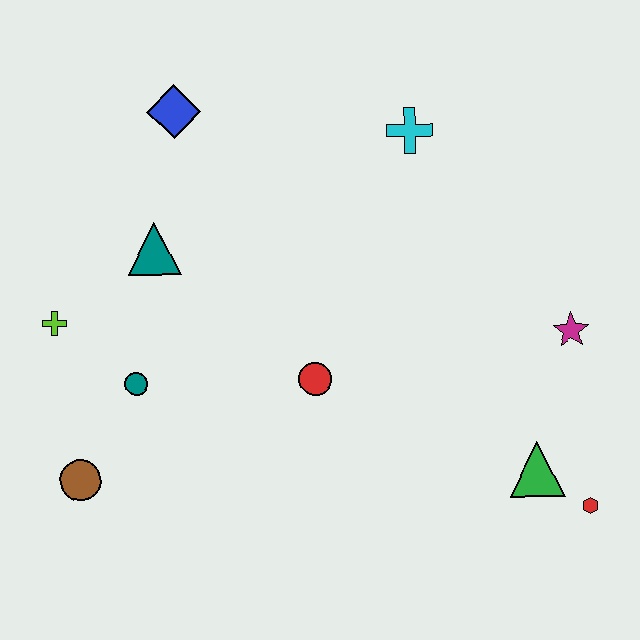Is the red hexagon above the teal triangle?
No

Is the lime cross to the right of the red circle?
No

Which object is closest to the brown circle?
The teal circle is closest to the brown circle.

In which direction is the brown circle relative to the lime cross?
The brown circle is below the lime cross.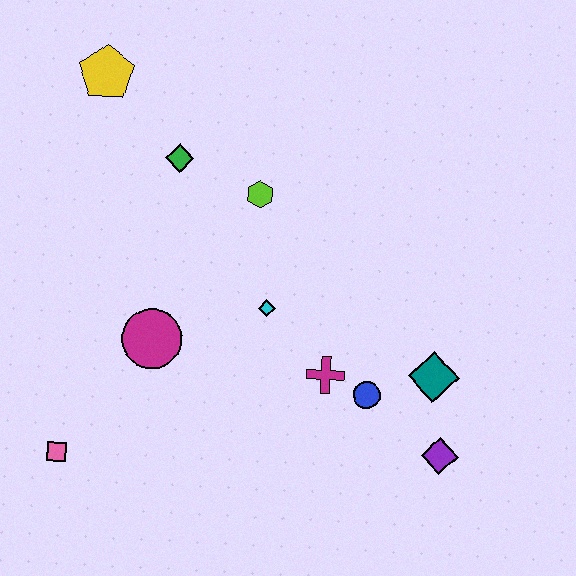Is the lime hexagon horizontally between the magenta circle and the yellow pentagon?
No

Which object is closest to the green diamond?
The lime hexagon is closest to the green diamond.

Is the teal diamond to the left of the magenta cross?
No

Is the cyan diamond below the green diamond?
Yes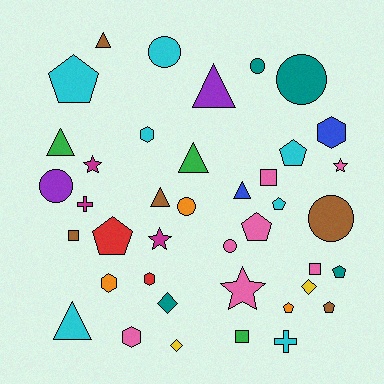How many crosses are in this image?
There are 2 crosses.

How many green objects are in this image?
There are 3 green objects.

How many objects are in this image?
There are 40 objects.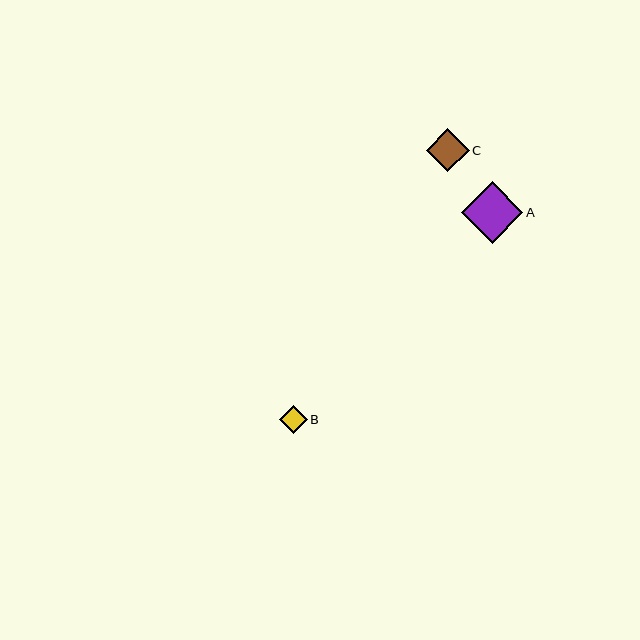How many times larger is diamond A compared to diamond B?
Diamond A is approximately 2.2 times the size of diamond B.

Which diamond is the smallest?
Diamond B is the smallest with a size of approximately 28 pixels.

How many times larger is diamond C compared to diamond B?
Diamond C is approximately 1.5 times the size of diamond B.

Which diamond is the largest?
Diamond A is the largest with a size of approximately 61 pixels.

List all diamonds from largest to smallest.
From largest to smallest: A, C, B.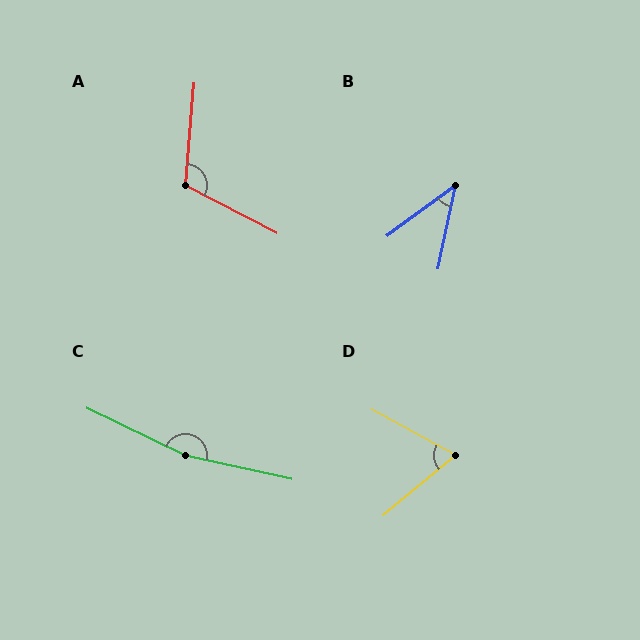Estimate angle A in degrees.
Approximately 113 degrees.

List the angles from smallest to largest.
B (42°), D (68°), A (113°), C (167°).